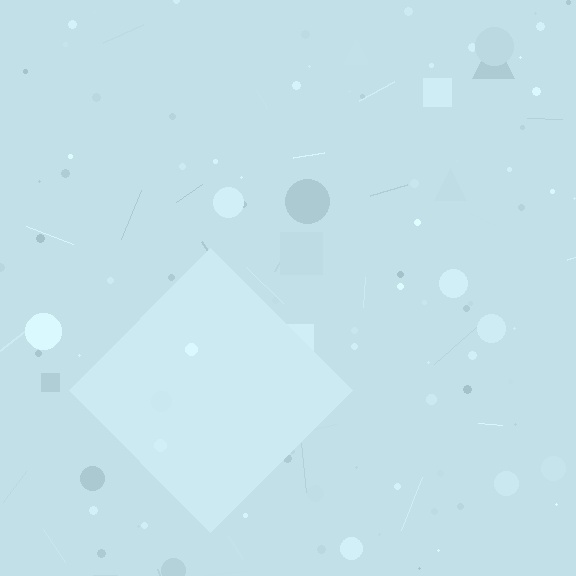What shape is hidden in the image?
A diamond is hidden in the image.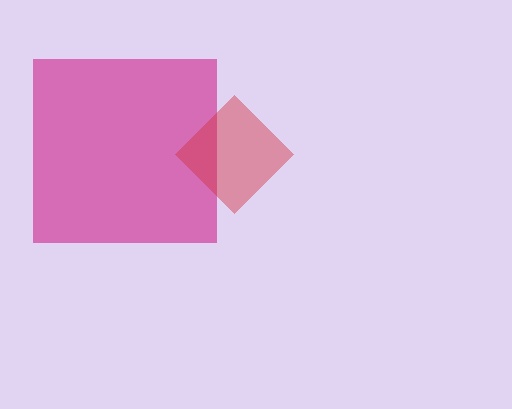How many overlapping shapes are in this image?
There are 2 overlapping shapes in the image.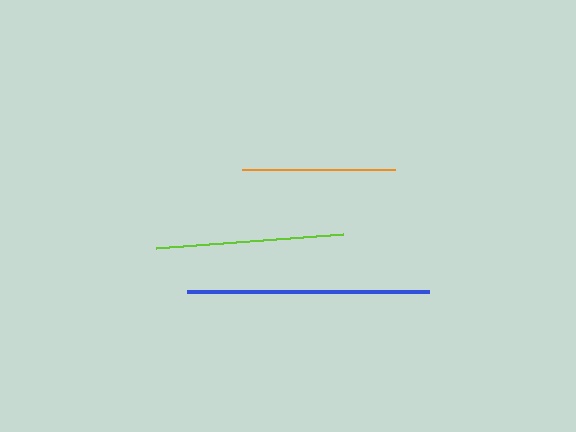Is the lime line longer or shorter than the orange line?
The lime line is longer than the orange line.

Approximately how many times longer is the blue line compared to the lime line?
The blue line is approximately 1.3 times the length of the lime line.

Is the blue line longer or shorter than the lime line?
The blue line is longer than the lime line.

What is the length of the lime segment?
The lime segment is approximately 188 pixels long.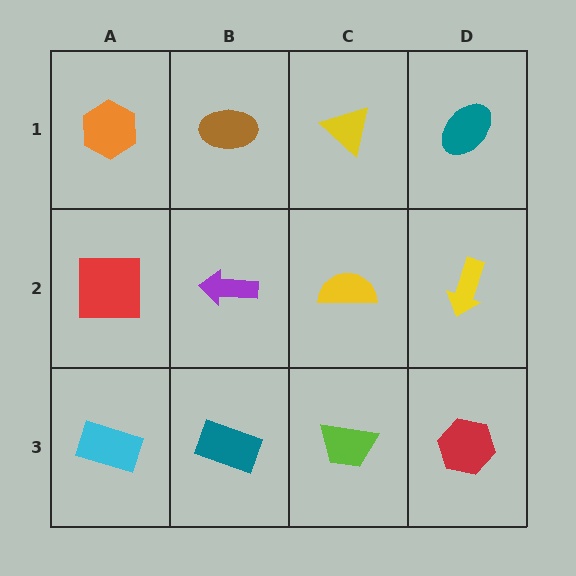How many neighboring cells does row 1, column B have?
3.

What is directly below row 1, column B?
A purple arrow.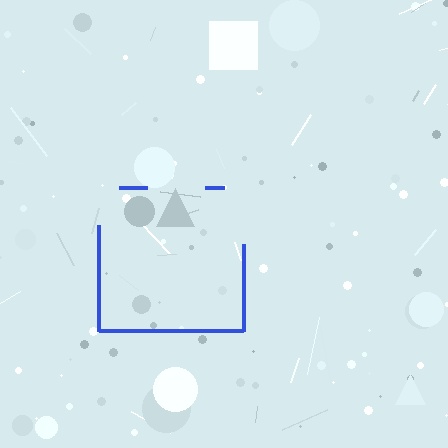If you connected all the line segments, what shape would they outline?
They would outline a square.